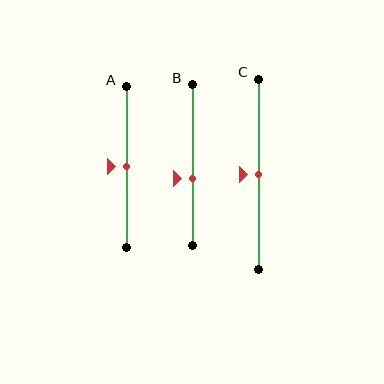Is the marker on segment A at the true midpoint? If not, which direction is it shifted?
Yes, the marker on segment A is at the true midpoint.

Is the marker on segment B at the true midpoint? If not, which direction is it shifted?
No, the marker on segment B is shifted downward by about 9% of the segment length.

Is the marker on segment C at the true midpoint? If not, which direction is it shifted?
Yes, the marker on segment C is at the true midpoint.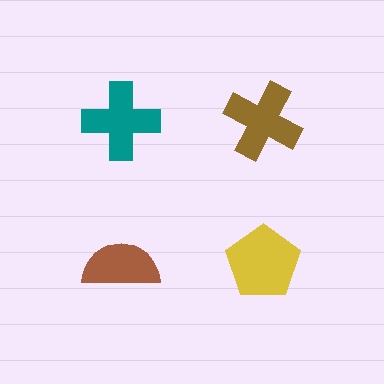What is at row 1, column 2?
A brown cross.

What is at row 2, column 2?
A yellow pentagon.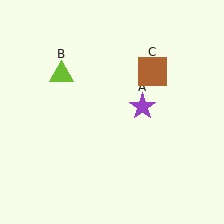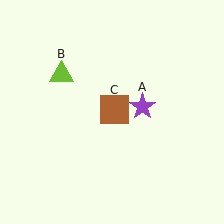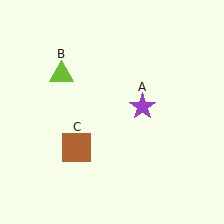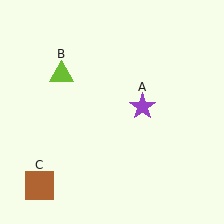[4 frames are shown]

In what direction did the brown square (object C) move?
The brown square (object C) moved down and to the left.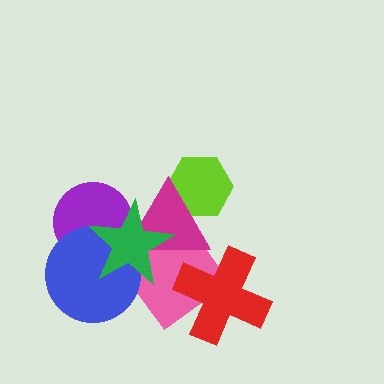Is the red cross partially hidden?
No, no other shape covers it.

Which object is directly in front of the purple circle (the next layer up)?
The blue circle is directly in front of the purple circle.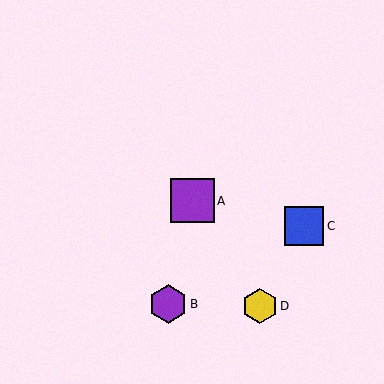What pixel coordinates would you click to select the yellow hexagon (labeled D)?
Click at (260, 306) to select the yellow hexagon D.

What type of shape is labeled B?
Shape B is a purple hexagon.